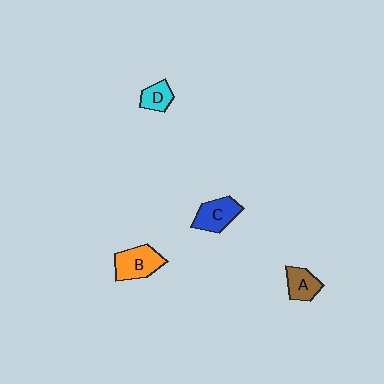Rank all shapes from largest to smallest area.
From largest to smallest: B (orange), C (blue), A (brown), D (cyan).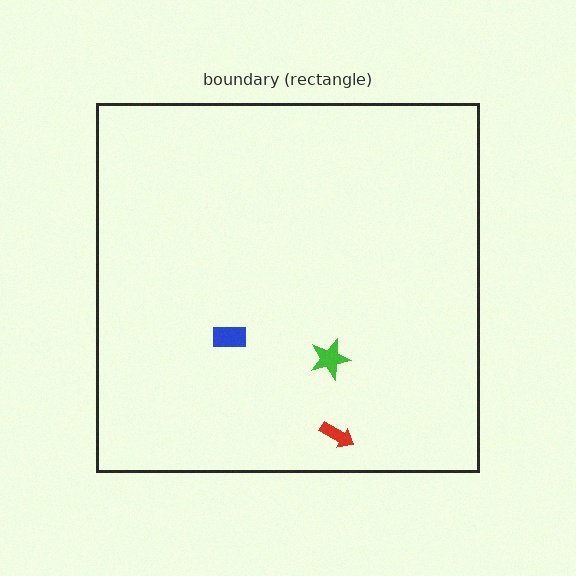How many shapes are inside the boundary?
3 inside, 0 outside.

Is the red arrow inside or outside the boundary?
Inside.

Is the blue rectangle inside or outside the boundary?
Inside.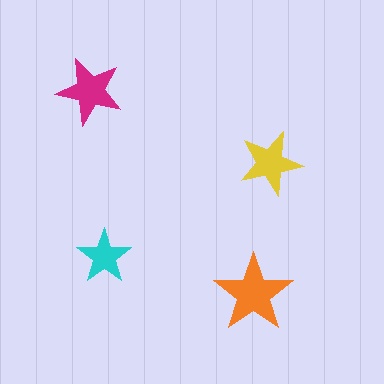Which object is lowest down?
The orange star is bottommost.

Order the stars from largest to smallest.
the orange one, the magenta one, the yellow one, the cyan one.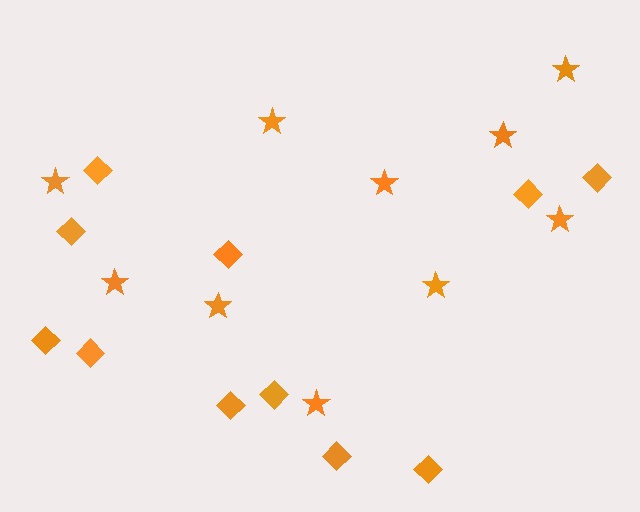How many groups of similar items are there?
There are 2 groups: one group of stars (10) and one group of diamonds (11).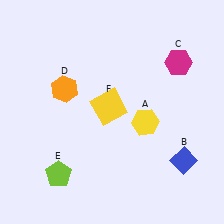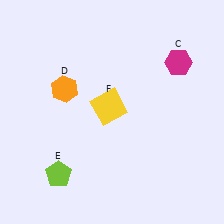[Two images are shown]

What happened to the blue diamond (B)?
The blue diamond (B) was removed in Image 2. It was in the bottom-right area of Image 1.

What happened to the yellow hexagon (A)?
The yellow hexagon (A) was removed in Image 2. It was in the bottom-right area of Image 1.